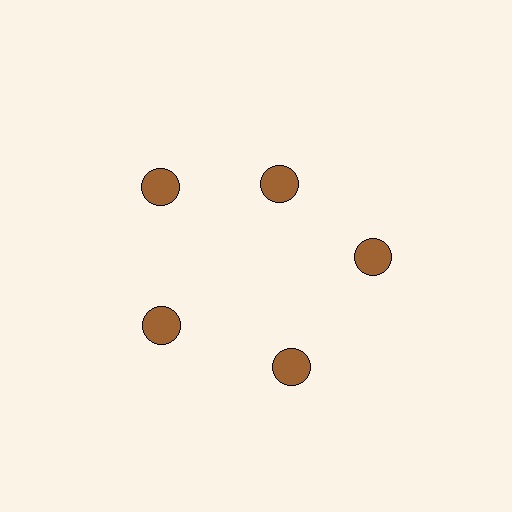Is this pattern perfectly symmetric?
No. The 5 brown circles are arranged in a ring, but one element near the 1 o'clock position is pulled inward toward the center, breaking the 5-fold rotational symmetry.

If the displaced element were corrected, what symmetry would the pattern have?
It would have 5-fold rotational symmetry — the pattern would map onto itself every 72 degrees.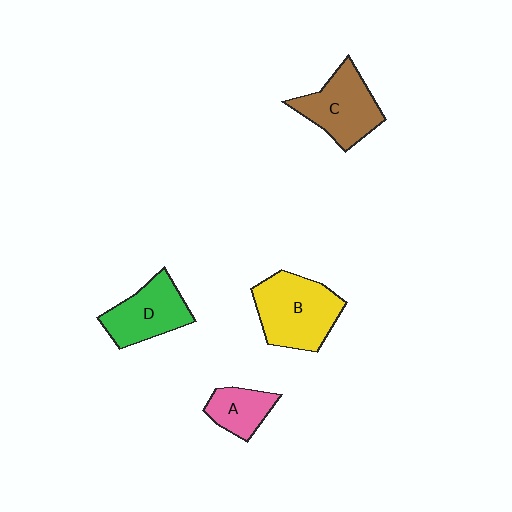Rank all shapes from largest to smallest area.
From largest to smallest: B (yellow), C (brown), D (green), A (pink).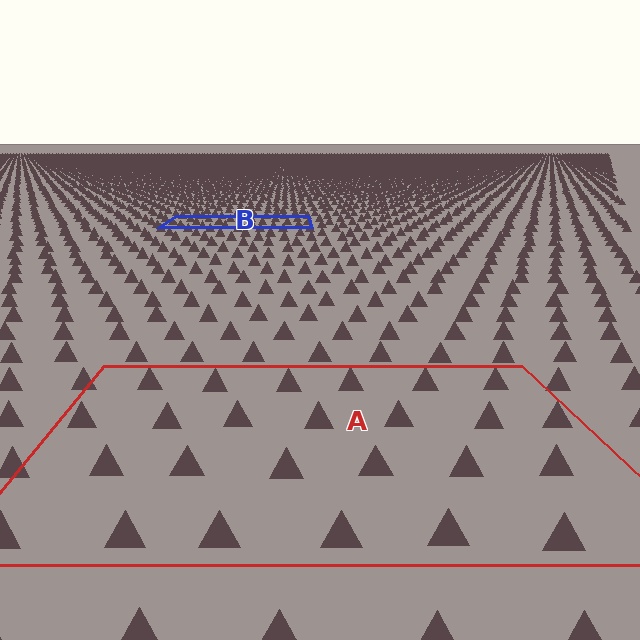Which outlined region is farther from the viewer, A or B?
Region B is farther from the viewer — the texture elements inside it appear smaller and more densely packed.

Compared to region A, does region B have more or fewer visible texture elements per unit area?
Region B has more texture elements per unit area — they are packed more densely because it is farther away.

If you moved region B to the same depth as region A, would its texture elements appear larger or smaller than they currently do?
They would appear larger. At a closer depth, the same texture elements are projected at a bigger on-screen size.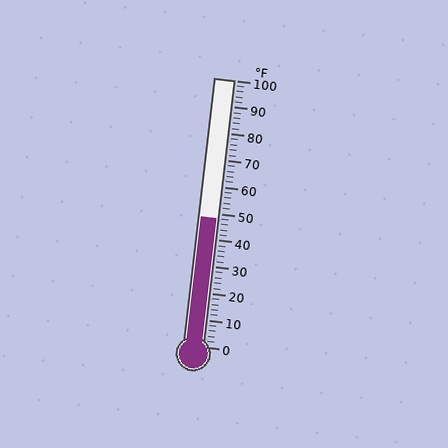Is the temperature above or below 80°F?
The temperature is below 80°F.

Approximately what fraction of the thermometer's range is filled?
The thermometer is filled to approximately 50% of its range.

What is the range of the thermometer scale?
The thermometer scale ranges from 0°F to 100°F.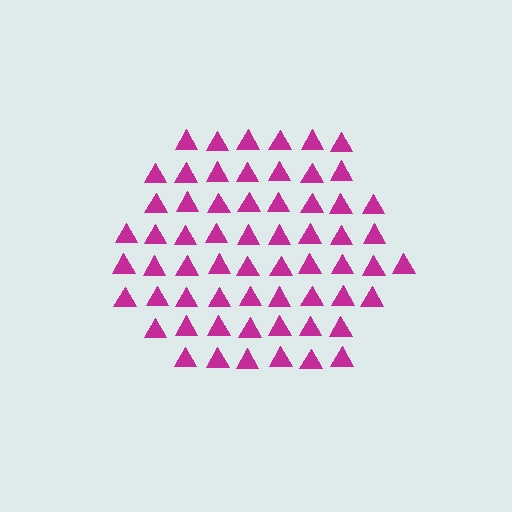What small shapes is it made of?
It is made of small triangles.